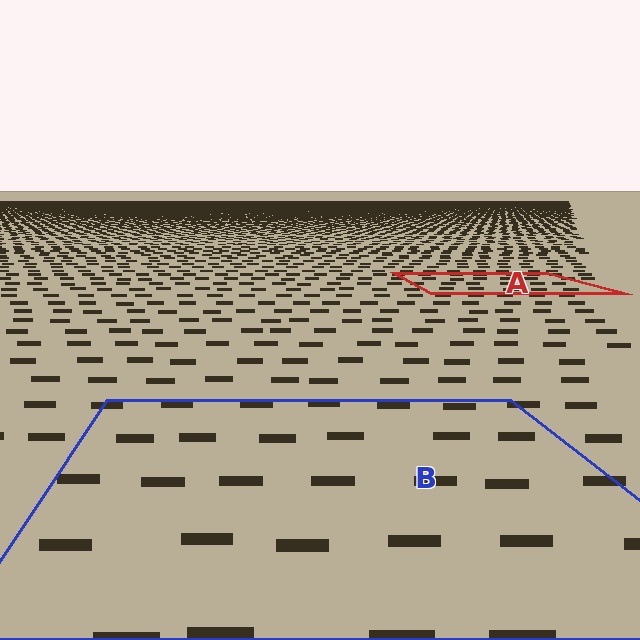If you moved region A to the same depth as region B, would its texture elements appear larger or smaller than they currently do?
They would appear larger. At a closer depth, the same texture elements are projected at a bigger on-screen size.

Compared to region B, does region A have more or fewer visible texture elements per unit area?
Region A has more texture elements per unit area — they are packed more densely because it is farther away.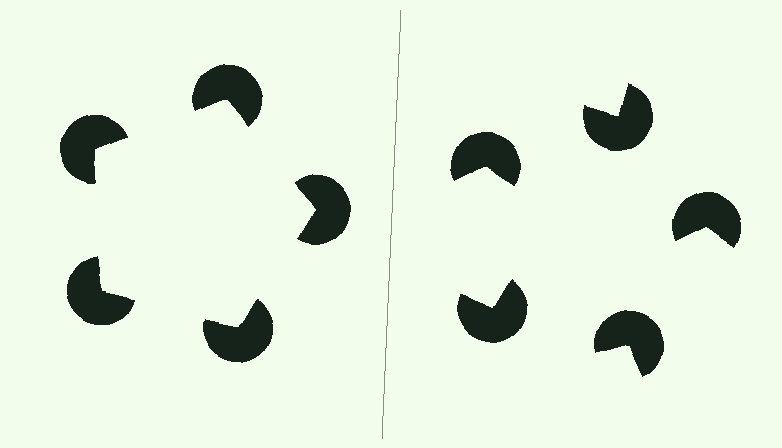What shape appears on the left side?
An illusory pentagon.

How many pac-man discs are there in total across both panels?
10 — 5 on each side.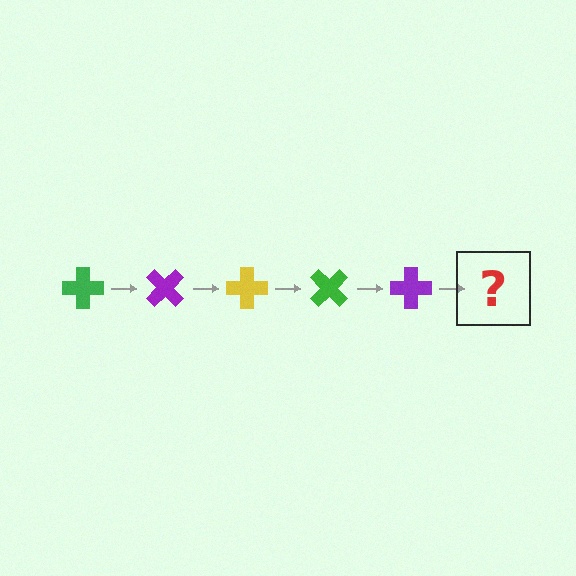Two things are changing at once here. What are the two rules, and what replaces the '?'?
The two rules are that it rotates 45 degrees each step and the color cycles through green, purple, and yellow. The '?' should be a yellow cross, rotated 225 degrees from the start.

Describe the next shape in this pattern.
It should be a yellow cross, rotated 225 degrees from the start.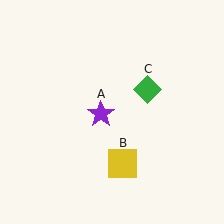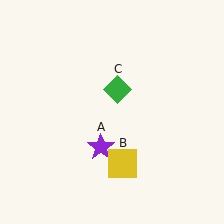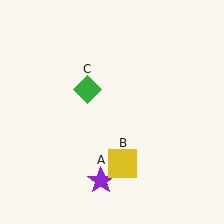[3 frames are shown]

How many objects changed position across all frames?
2 objects changed position: purple star (object A), green diamond (object C).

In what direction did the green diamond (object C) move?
The green diamond (object C) moved left.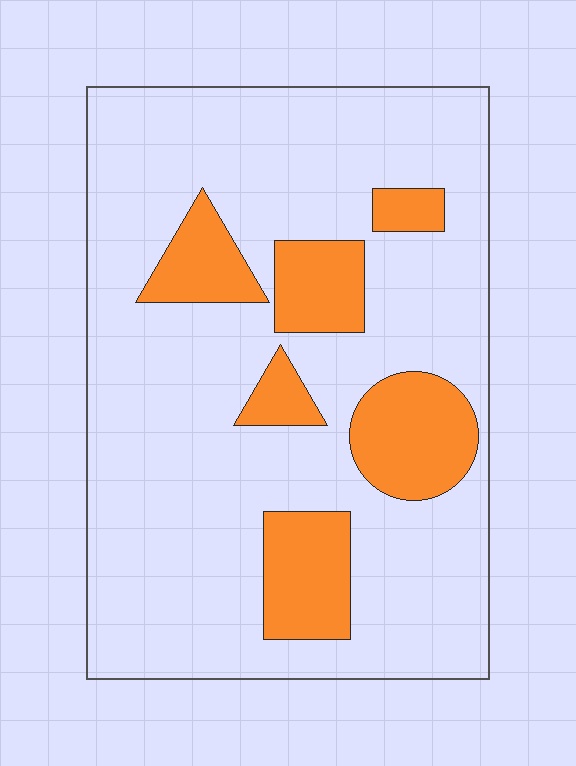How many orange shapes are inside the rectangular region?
6.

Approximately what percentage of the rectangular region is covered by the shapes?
Approximately 20%.